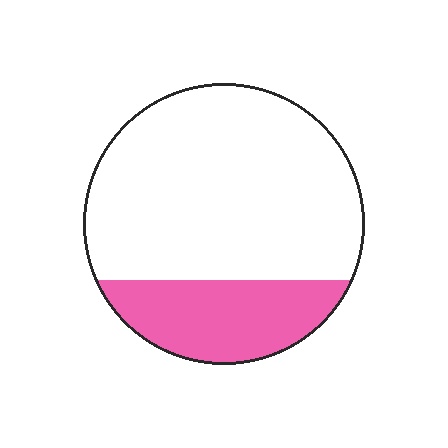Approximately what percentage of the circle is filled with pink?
Approximately 25%.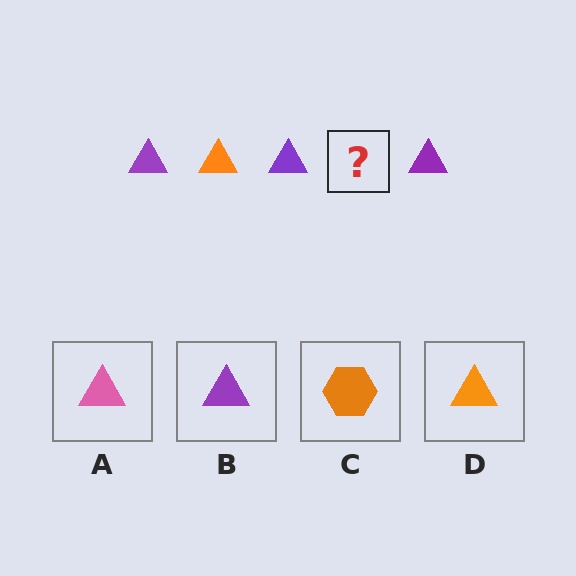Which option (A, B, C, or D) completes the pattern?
D.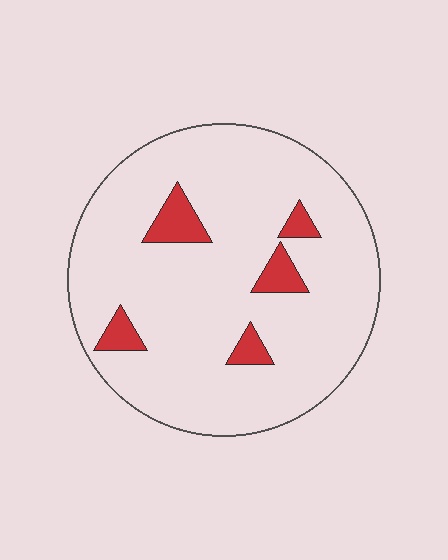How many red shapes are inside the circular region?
5.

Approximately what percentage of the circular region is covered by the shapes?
Approximately 10%.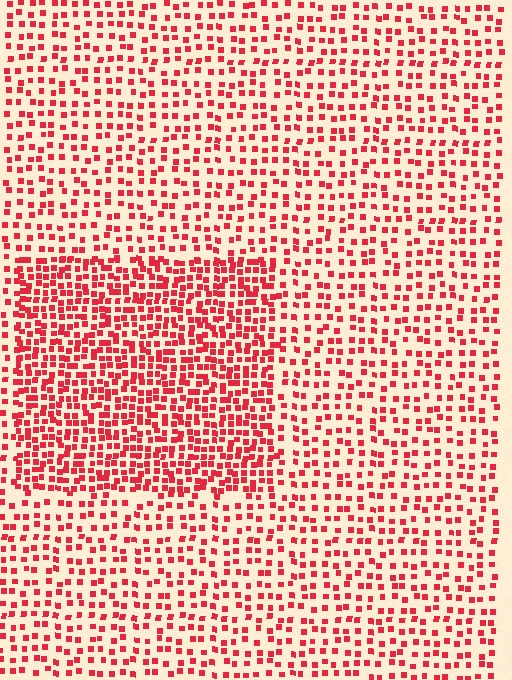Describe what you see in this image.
The image contains small red elements arranged at two different densities. A rectangle-shaped region is visible where the elements are more densely packed than the surrounding area.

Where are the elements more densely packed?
The elements are more densely packed inside the rectangle boundary.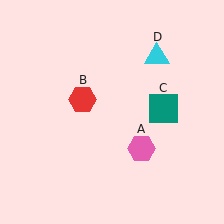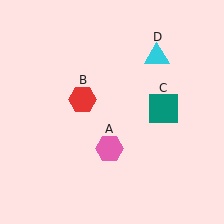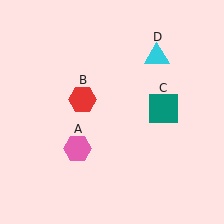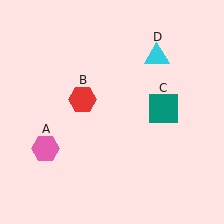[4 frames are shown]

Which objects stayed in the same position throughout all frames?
Red hexagon (object B) and teal square (object C) and cyan triangle (object D) remained stationary.